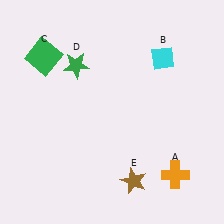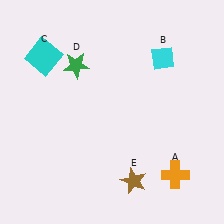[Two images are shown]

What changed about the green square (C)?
In Image 1, C is green. In Image 2, it changed to cyan.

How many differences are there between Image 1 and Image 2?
There is 1 difference between the two images.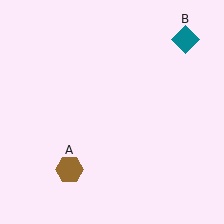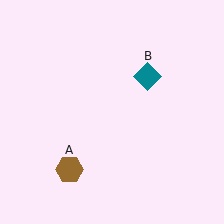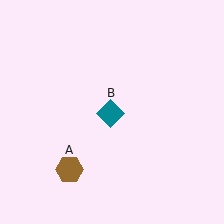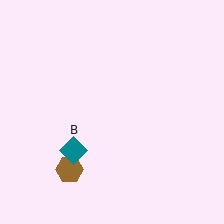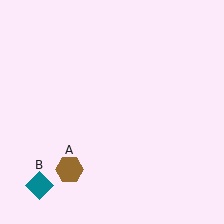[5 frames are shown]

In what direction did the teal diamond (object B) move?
The teal diamond (object B) moved down and to the left.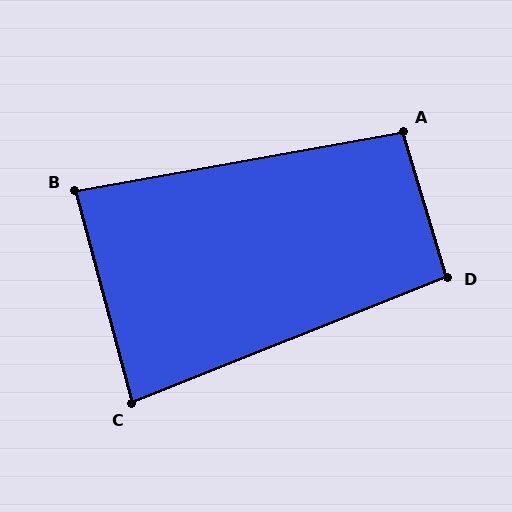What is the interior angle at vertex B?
Approximately 85 degrees (approximately right).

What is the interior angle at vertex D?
Approximately 95 degrees (approximately right).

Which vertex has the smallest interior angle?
C, at approximately 83 degrees.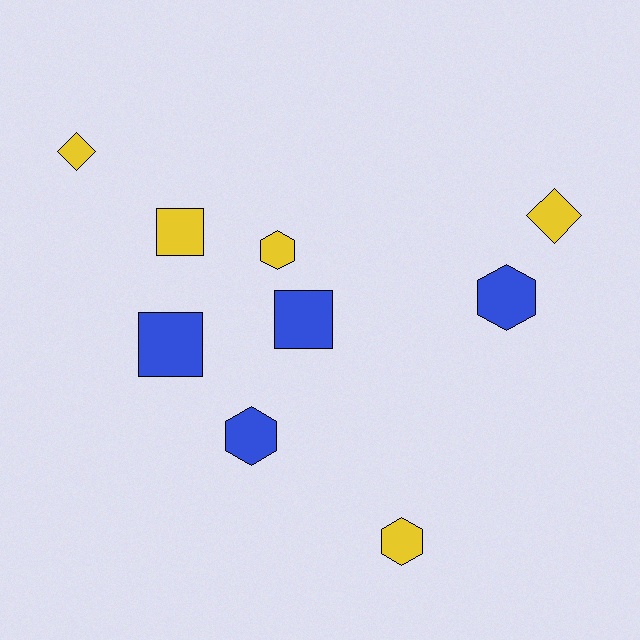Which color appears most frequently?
Yellow, with 5 objects.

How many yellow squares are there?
There is 1 yellow square.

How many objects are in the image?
There are 9 objects.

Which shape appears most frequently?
Hexagon, with 4 objects.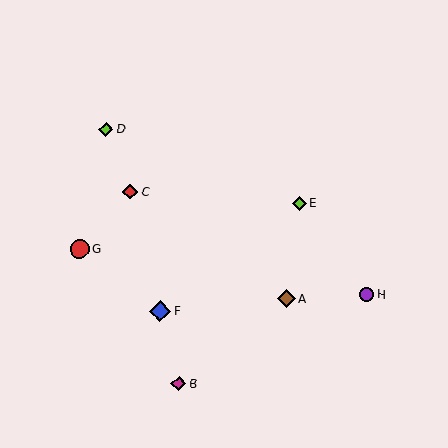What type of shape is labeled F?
Shape F is a blue diamond.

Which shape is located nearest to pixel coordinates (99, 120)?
The lime diamond (labeled D) at (106, 130) is nearest to that location.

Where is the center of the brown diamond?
The center of the brown diamond is at (286, 299).